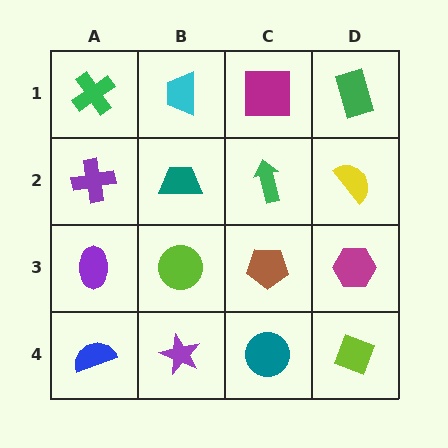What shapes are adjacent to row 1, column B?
A teal trapezoid (row 2, column B), a green cross (row 1, column A), a magenta square (row 1, column C).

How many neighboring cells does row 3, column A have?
3.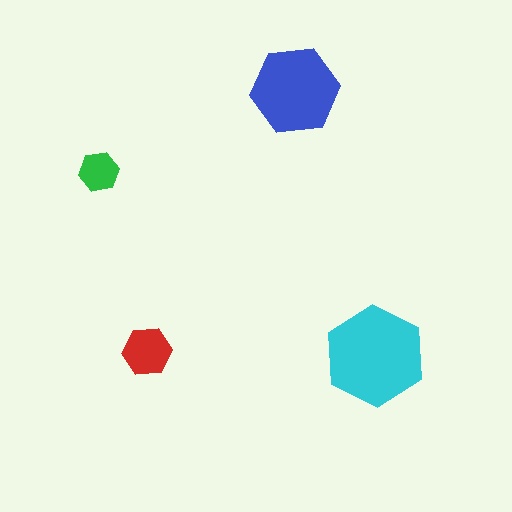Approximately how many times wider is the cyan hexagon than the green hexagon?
About 2.5 times wider.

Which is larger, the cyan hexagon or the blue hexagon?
The cyan one.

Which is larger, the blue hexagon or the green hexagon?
The blue one.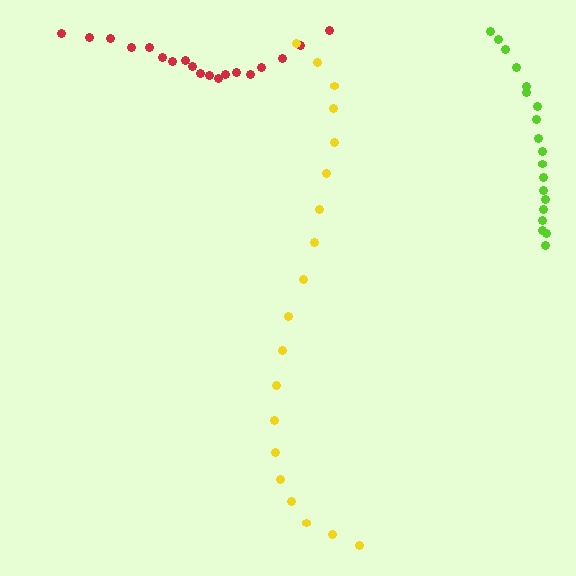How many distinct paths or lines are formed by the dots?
There are 3 distinct paths.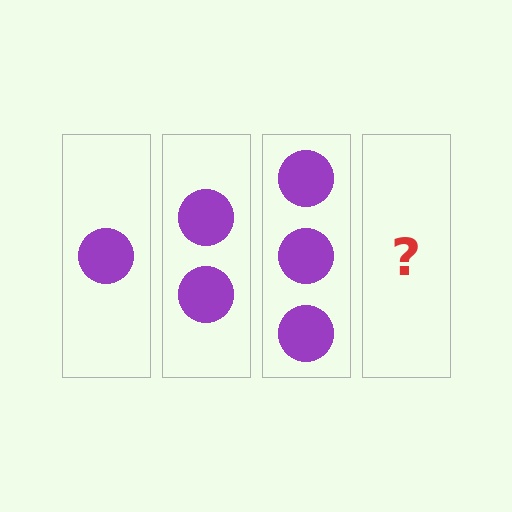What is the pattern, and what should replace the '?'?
The pattern is that each step adds one more circle. The '?' should be 4 circles.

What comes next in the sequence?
The next element should be 4 circles.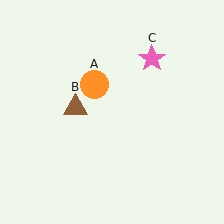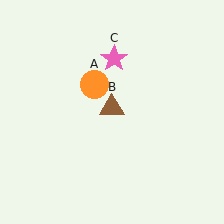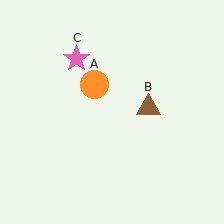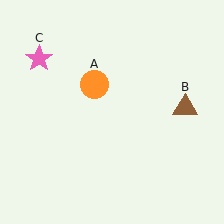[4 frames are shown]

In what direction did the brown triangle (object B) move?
The brown triangle (object B) moved right.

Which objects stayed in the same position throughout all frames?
Orange circle (object A) remained stationary.